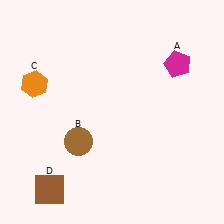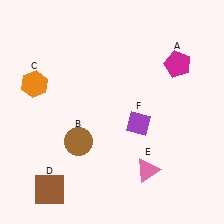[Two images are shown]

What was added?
A pink triangle (E), a purple diamond (F) were added in Image 2.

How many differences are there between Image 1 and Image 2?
There are 2 differences between the two images.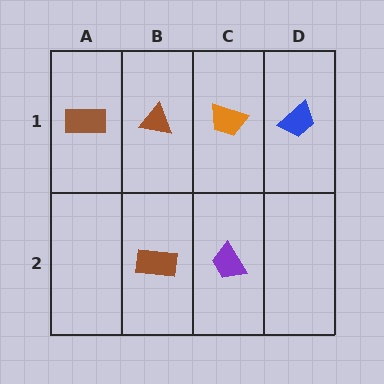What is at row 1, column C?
An orange trapezoid.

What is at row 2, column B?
A brown rectangle.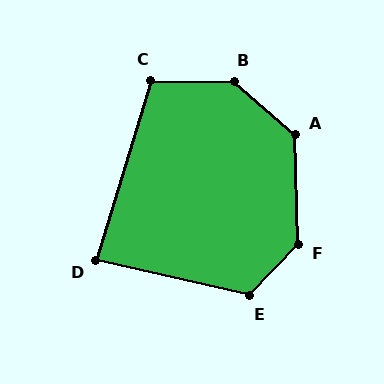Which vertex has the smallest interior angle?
D, at approximately 86 degrees.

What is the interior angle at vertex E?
Approximately 121 degrees (obtuse).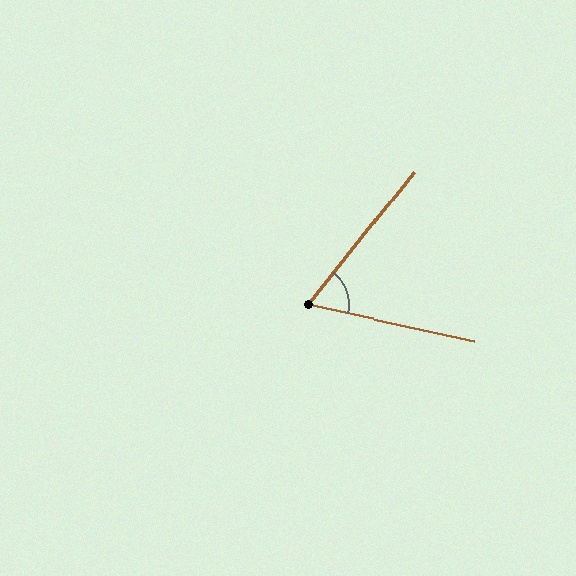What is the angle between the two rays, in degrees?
Approximately 64 degrees.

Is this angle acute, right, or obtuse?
It is acute.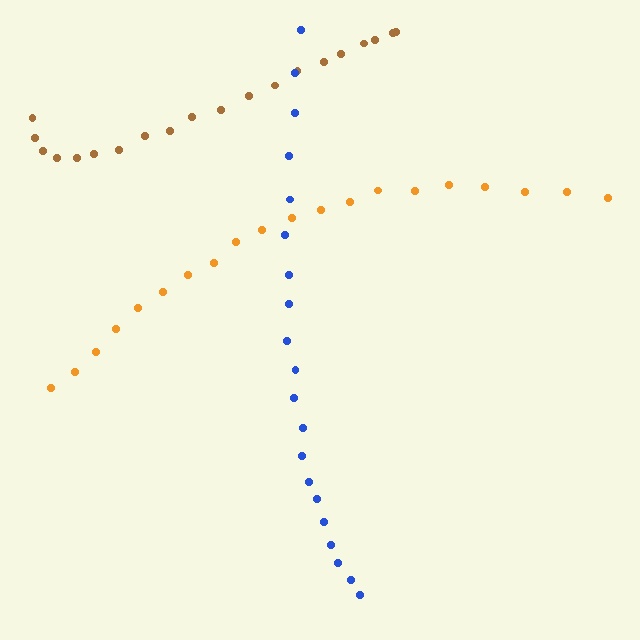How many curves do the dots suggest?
There are 3 distinct paths.